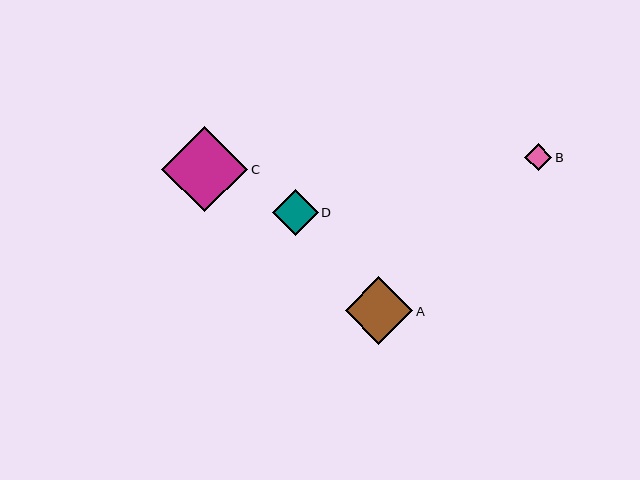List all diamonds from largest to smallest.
From largest to smallest: C, A, D, B.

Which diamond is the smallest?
Diamond B is the smallest with a size of approximately 27 pixels.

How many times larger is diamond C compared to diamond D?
Diamond C is approximately 1.9 times the size of diamond D.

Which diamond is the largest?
Diamond C is the largest with a size of approximately 86 pixels.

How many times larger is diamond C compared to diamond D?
Diamond C is approximately 1.9 times the size of diamond D.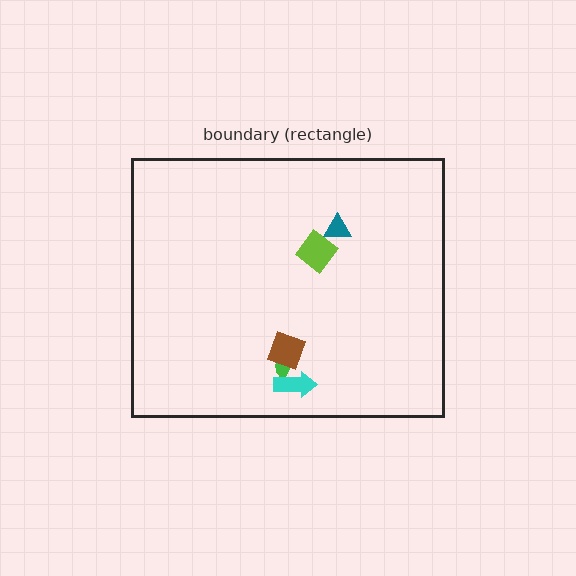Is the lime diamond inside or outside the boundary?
Inside.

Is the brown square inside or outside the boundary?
Inside.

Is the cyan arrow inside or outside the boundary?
Inside.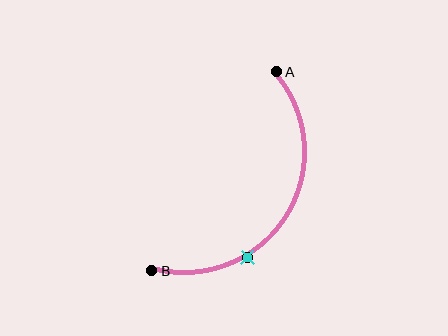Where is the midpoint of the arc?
The arc midpoint is the point on the curve farthest from the straight line joining A and B. It sits to the right of that line.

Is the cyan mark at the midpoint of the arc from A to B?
No. The cyan mark lies on the arc but is closer to endpoint B. The arc midpoint would be at the point on the curve equidistant along the arc from both A and B.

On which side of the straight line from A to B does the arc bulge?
The arc bulges to the right of the straight line connecting A and B.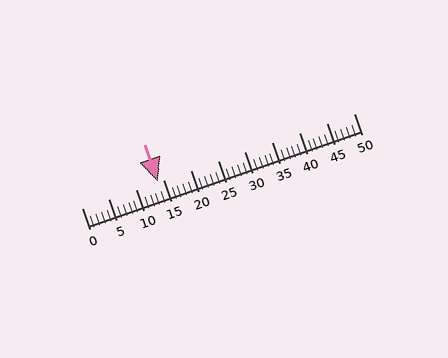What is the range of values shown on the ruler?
The ruler shows values from 0 to 50.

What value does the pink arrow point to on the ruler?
The pink arrow points to approximately 14.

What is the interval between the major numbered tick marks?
The major tick marks are spaced 5 units apart.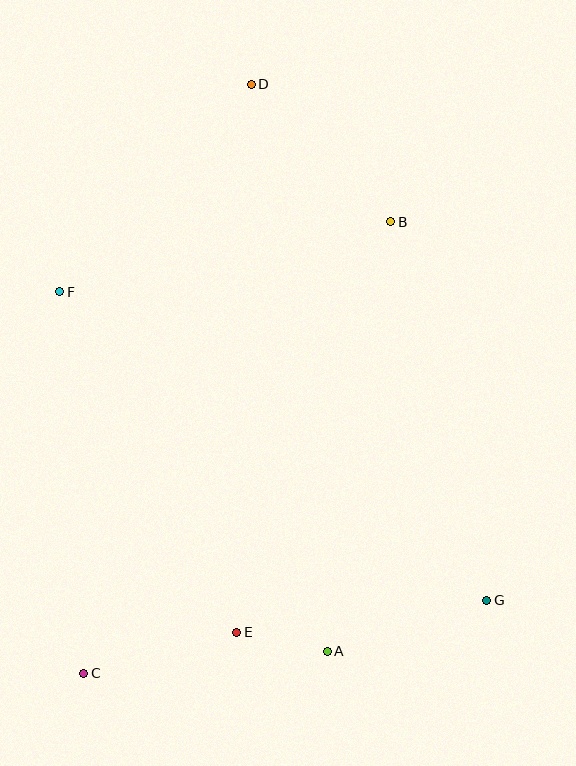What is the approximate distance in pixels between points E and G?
The distance between E and G is approximately 252 pixels.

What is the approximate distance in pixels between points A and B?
The distance between A and B is approximately 434 pixels.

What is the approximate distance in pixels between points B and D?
The distance between B and D is approximately 196 pixels.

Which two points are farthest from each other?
Points C and D are farthest from each other.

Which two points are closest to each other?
Points A and E are closest to each other.